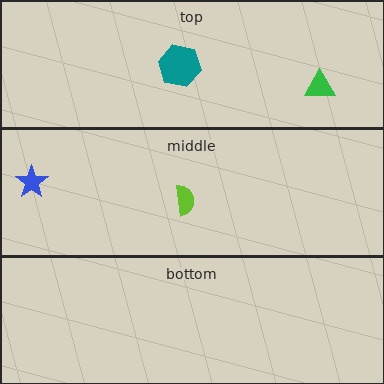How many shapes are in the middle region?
2.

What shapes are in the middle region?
The blue star, the lime semicircle.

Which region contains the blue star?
The middle region.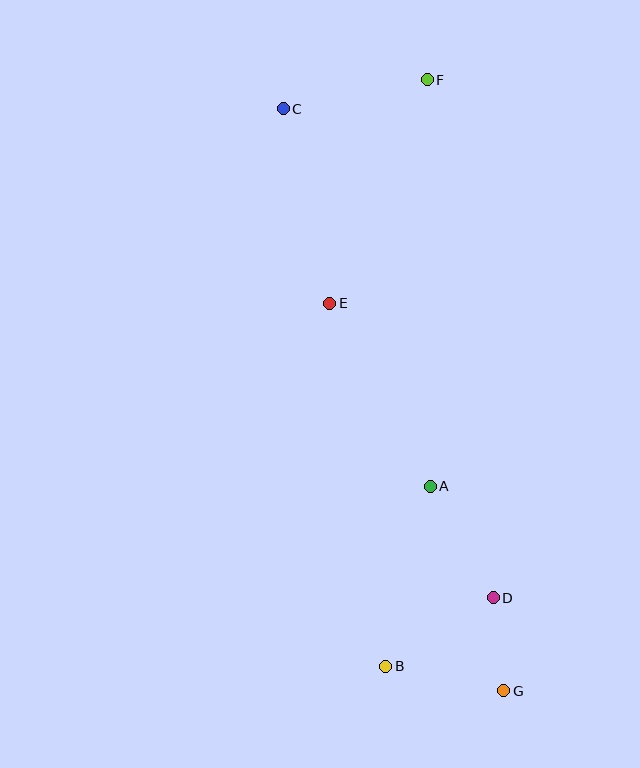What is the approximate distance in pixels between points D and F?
The distance between D and F is approximately 522 pixels.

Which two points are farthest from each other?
Points C and G are farthest from each other.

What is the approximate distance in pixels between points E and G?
The distance between E and G is approximately 425 pixels.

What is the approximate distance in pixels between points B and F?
The distance between B and F is approximately 588 pixels.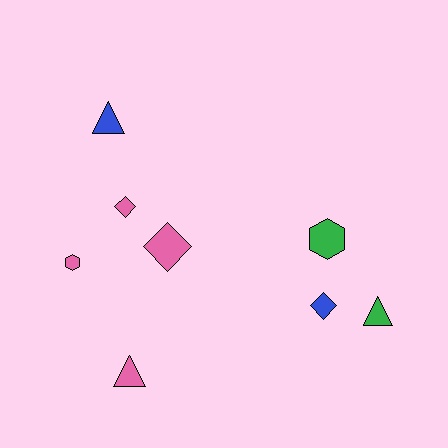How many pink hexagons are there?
There is 1 pink hexagon.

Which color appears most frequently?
Pink, with 4 objects.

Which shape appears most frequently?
Diamond, with 3 objects.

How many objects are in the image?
There are 8 objects.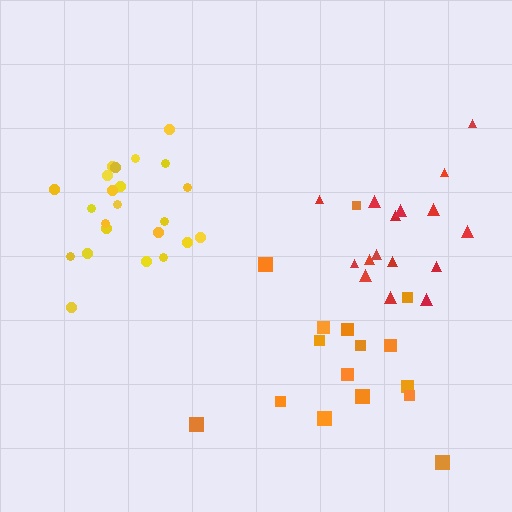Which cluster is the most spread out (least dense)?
Orange.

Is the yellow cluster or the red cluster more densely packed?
Yellow.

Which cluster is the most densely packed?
Yellow.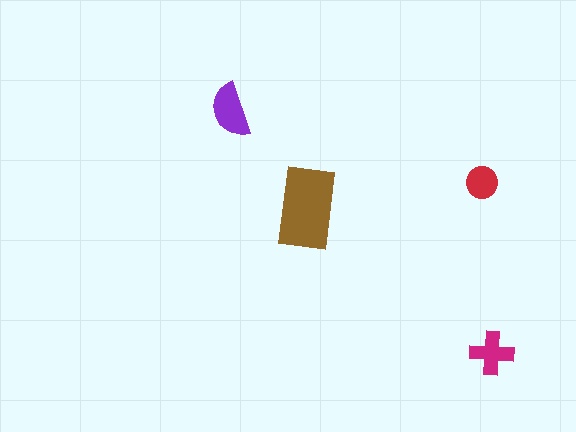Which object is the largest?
The brown rectangle.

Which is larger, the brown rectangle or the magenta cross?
The brown rectangle.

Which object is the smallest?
The red circle.